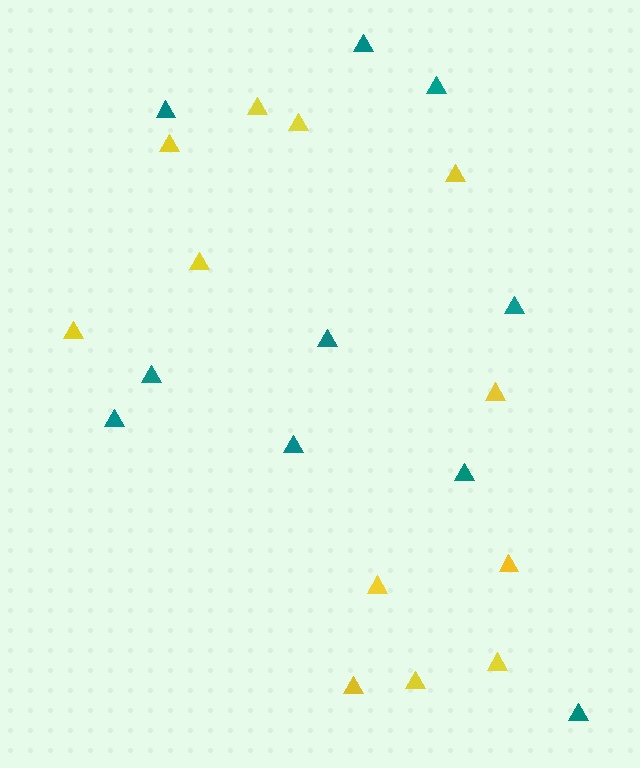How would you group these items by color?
There are 2 groups: one group of yellow triangles (12) and one group of teal triangles (10).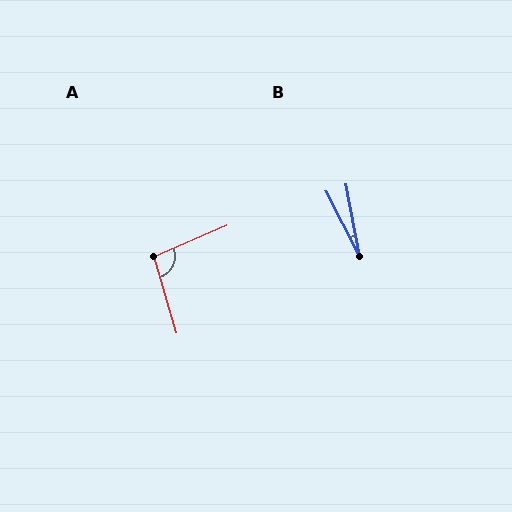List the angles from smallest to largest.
B (17°), A (97°).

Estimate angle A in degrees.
Approximately 97 degrees.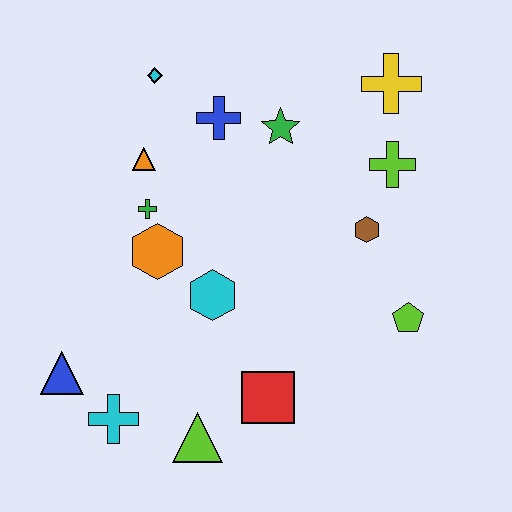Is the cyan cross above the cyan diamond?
No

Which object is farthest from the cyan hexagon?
The yellow cross is farthest from the cyan hexagon.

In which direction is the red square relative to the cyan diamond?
The red square is below the cyan diamond.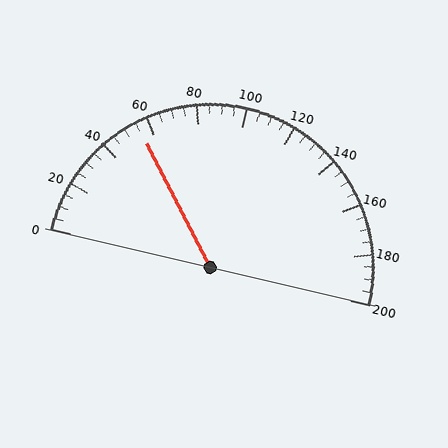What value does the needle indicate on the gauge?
The needle indicates approximately 55.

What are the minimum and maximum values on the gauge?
The gauge ranges from 0 to 200.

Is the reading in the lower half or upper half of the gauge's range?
The reading is in the lower half of the range (0 to 200).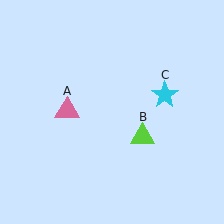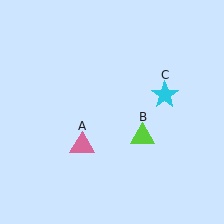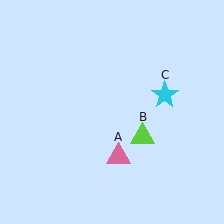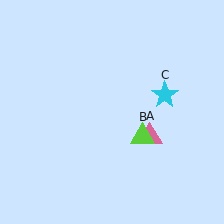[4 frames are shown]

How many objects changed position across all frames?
1 object changed position: pink triangle (object A).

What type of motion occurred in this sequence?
The pink triangle (object A) rotated counterclockwise around the center of the scene.